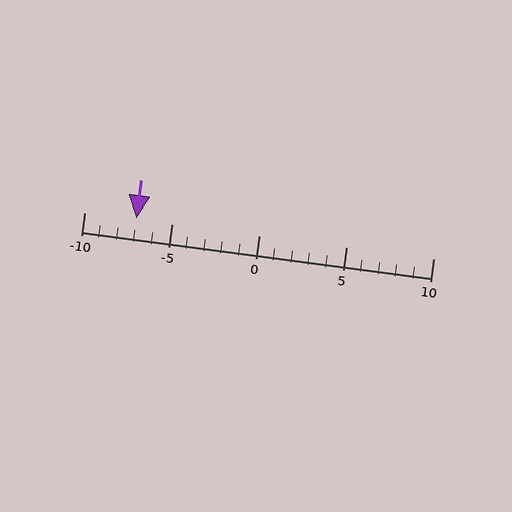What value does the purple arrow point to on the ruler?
The purple arrow points to approximately -7.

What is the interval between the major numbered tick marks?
The major tick marks are spaced 5 units apart.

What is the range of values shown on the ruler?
The ruler shows values from -10 to 10.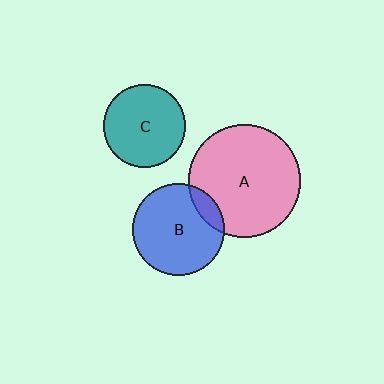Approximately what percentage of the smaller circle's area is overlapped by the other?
Approximately 15%.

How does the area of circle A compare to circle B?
Approximately 1.5 times.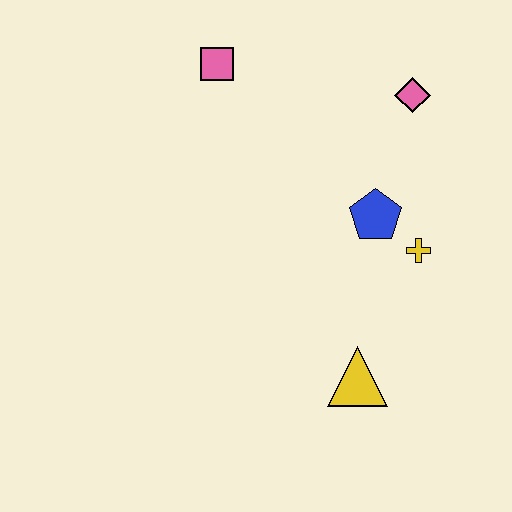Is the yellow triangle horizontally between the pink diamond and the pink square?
Yes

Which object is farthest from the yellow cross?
The pink square is farthest from the yellow cross.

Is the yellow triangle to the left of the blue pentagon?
Yes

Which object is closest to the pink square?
The pink diamond is closest to the pink square.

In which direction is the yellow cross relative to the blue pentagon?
The yellow cross is to the right of the blue pentagon.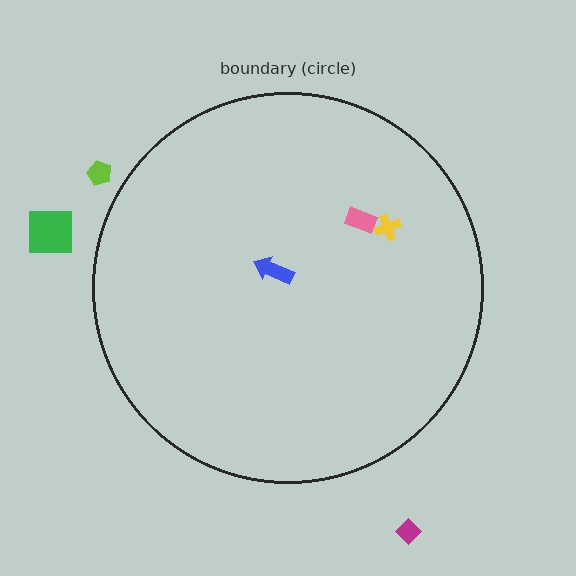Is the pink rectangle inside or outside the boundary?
Inside.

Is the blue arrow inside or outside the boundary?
Inside.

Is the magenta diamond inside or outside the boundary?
Outside.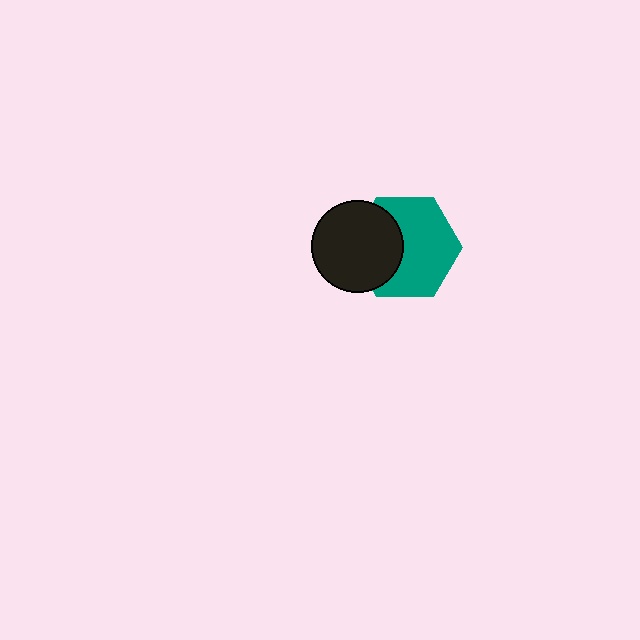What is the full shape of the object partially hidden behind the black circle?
The partially hidden object is a teal hexagon.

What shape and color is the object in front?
The object in front is a black circle.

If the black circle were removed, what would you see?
You would see the complete teal hexagon.